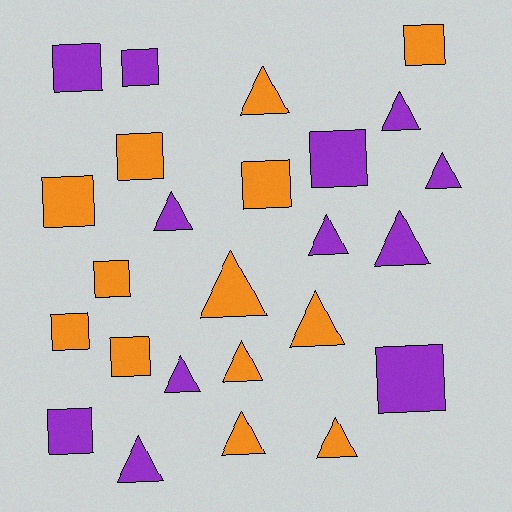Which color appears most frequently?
Orange, with 13 objects.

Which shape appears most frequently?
Triangle, with 13 objects.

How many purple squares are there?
There are 5 purple squares.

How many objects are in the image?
There are 25 objects.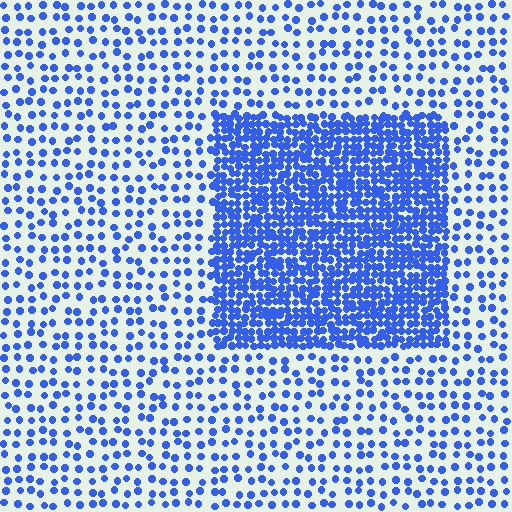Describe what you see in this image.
The image contains small blue elements arranged at two different densities. A rectangle-shaped region is visible where the elements are more densely packed than the surrounding area.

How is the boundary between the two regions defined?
The boundary is defined by a change in element density (approximately 2.9x ratio). All elements are the same color, size, and shape.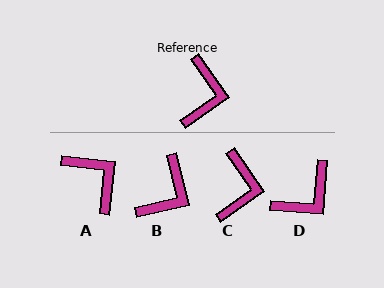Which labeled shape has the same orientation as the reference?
C.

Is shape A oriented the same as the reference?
No, it is off by about 49 degrees.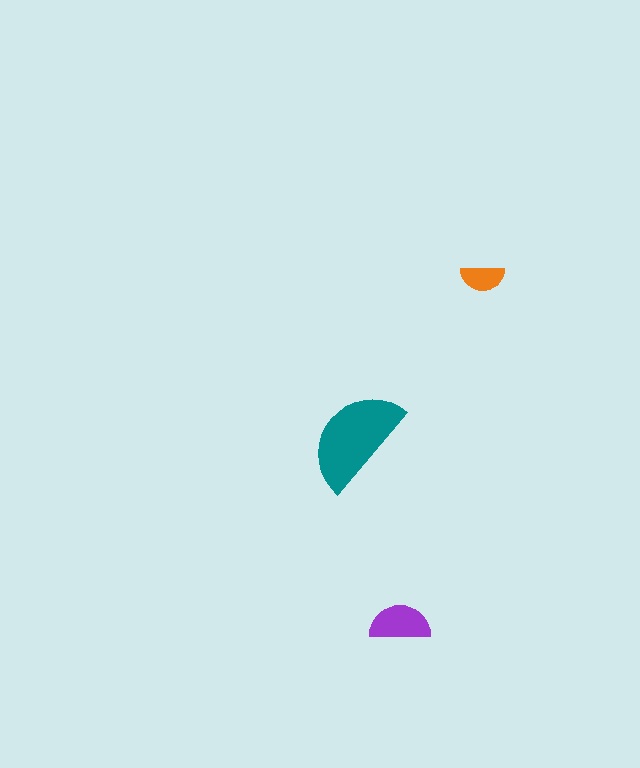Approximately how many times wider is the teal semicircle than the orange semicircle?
About 2.5 times wider.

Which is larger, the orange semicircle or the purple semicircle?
The purple one.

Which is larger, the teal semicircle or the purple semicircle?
The teal one.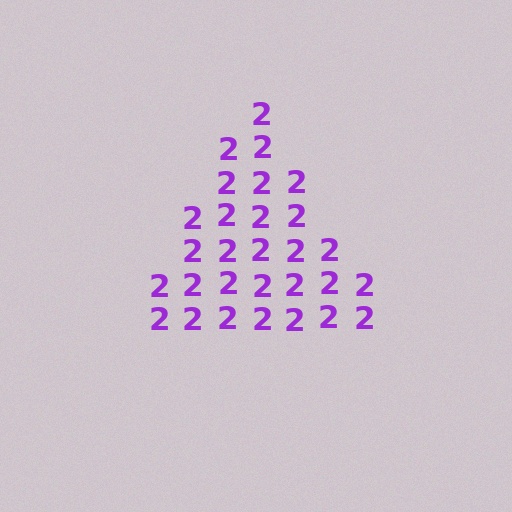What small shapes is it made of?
It is made of small digit 2's.